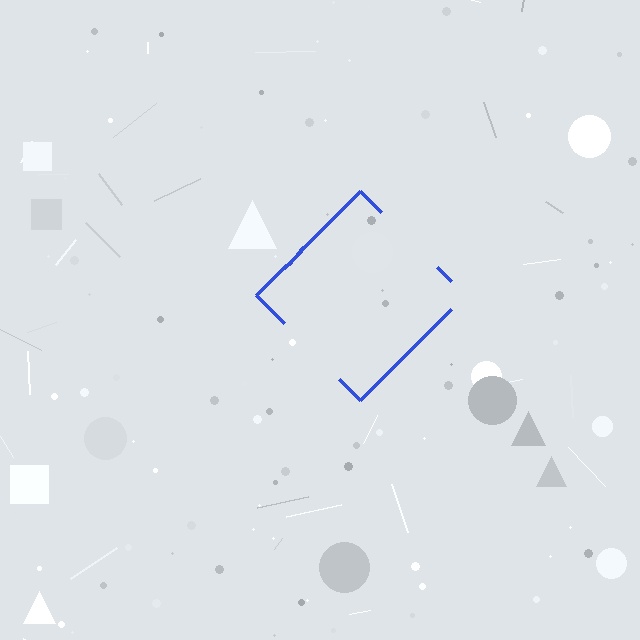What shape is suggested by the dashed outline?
The dashed outline suggests a diamond.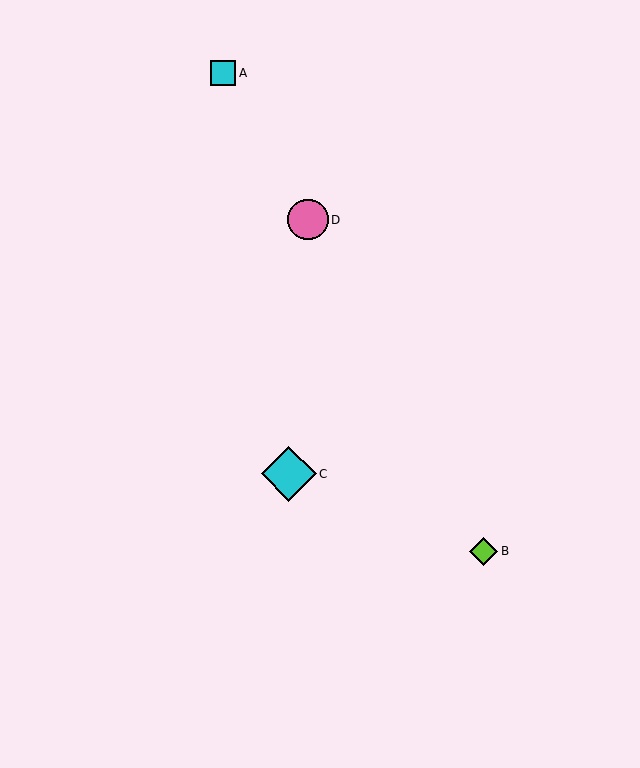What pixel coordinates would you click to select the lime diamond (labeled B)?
Click at (484, 551) to select the lime diamond B.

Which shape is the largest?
The cyan diamond (labeled C) is the largest.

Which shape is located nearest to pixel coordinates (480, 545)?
The lime diamond (labeled B) at (484, 551) is nearest to that location.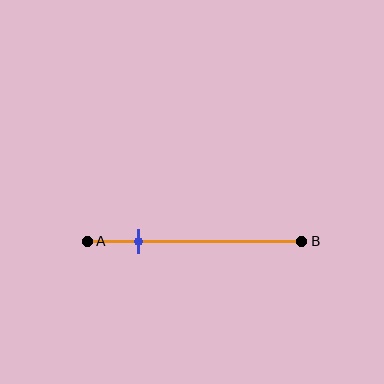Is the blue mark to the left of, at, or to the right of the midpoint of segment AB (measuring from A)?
The blue mark is to the left of the midpoint of segment AB.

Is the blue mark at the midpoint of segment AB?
No, the mark is at about 25% from A, not at the 50% midpoint.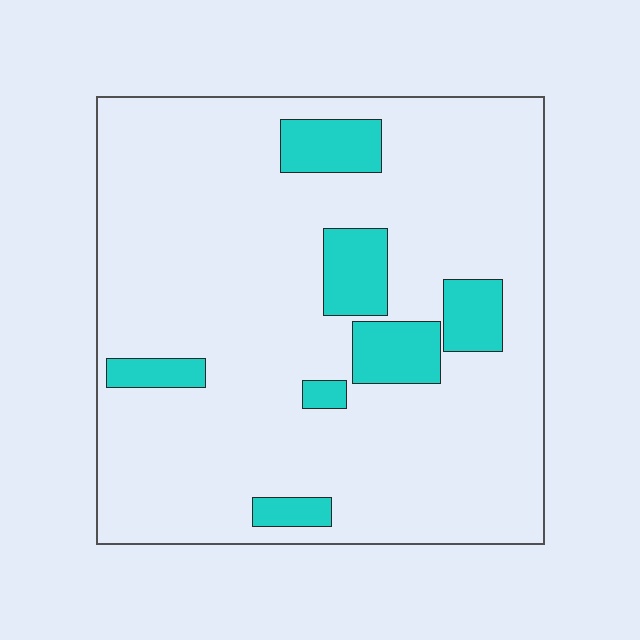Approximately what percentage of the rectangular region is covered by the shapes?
Approximately 15%.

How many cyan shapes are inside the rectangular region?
7.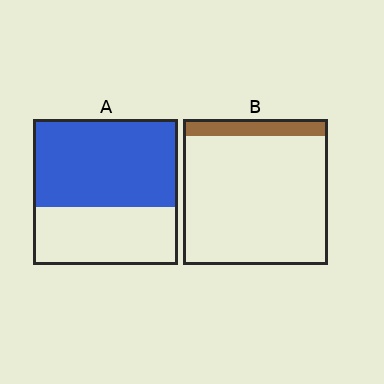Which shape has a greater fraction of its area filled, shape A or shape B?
Shape A.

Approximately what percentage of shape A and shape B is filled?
A is approximately 60% and B is approximately 10%.